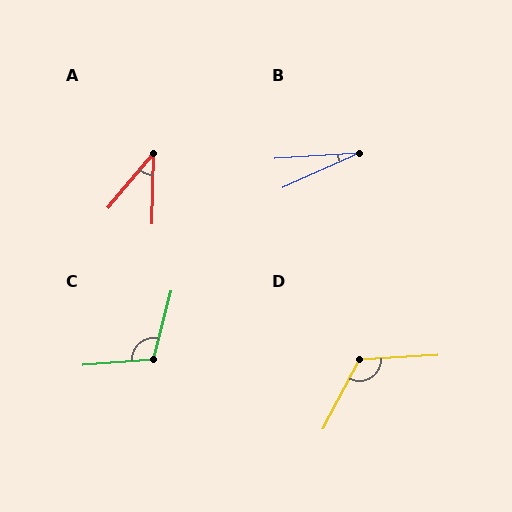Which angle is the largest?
D, at approximately 121 degrees.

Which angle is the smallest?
B, at approximately 21 degrees.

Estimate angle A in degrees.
Approximately 39 degrees.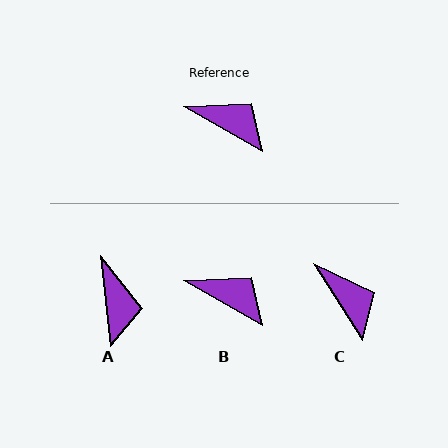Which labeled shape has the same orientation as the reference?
B.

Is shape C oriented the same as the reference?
No, it is off by about 27 degrees.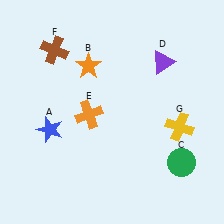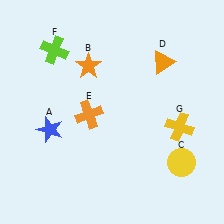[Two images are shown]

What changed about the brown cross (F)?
In Image 1, F is brown. In Image 2, it changed to lime.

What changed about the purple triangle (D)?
In Image 1, D is purple. In Image 2, it changed to orange.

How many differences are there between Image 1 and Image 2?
There are 3 differences between the two images.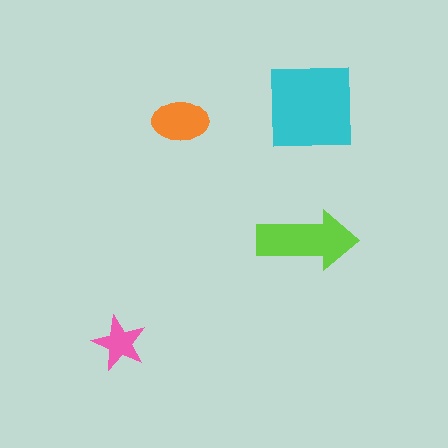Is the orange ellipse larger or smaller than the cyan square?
Smaller.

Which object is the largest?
The cyan square.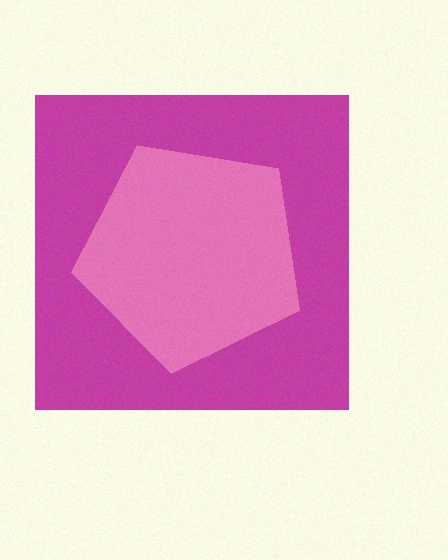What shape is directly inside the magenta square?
The pink pentagon.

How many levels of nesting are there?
2.